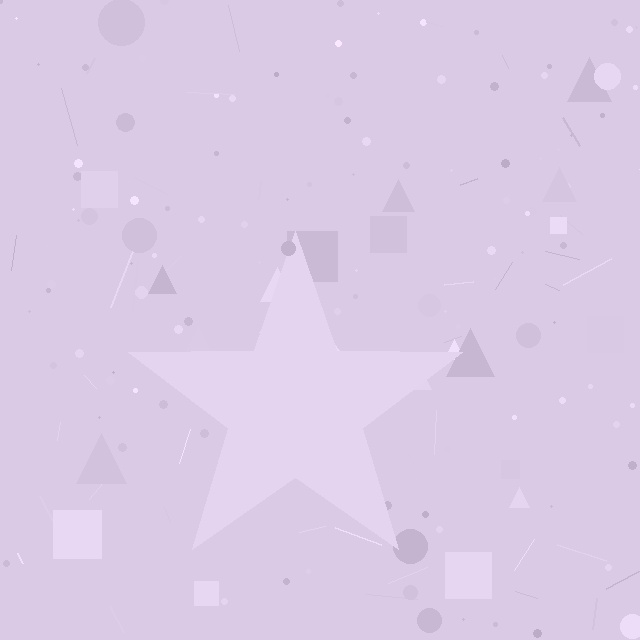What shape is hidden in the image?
A star is hidden in the image.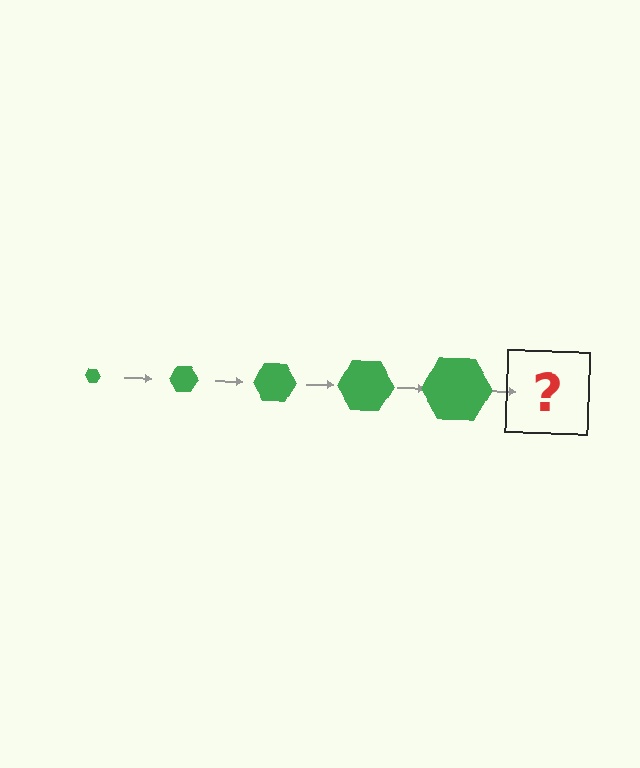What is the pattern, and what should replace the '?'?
The pattern is that the hexagon gets progressively larger each step. The '?' should be a green hexagon, larger than the previous one.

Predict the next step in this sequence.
The next step is a green hexagon, larger than the previous one.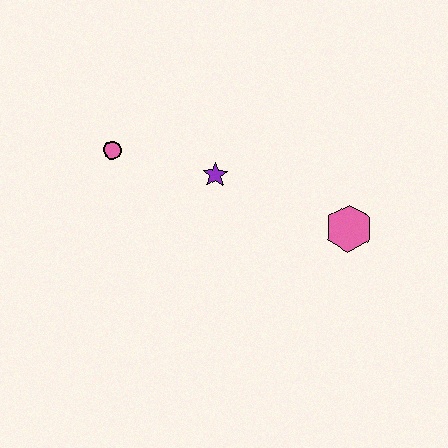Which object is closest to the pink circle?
The purple star is closest to the pink circle.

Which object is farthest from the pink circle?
The pink hexagon is farthest from the pink circle.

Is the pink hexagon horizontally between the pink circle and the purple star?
No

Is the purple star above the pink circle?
No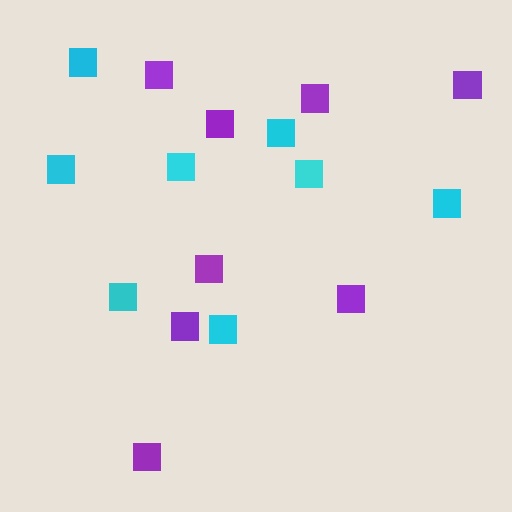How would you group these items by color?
There are 2 groups: one group of cyan squares (8) and one group of purple squares (8).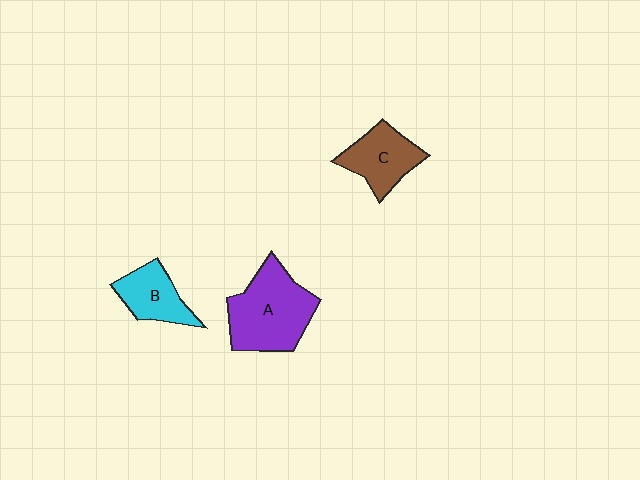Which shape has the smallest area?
Shape B (cyan).